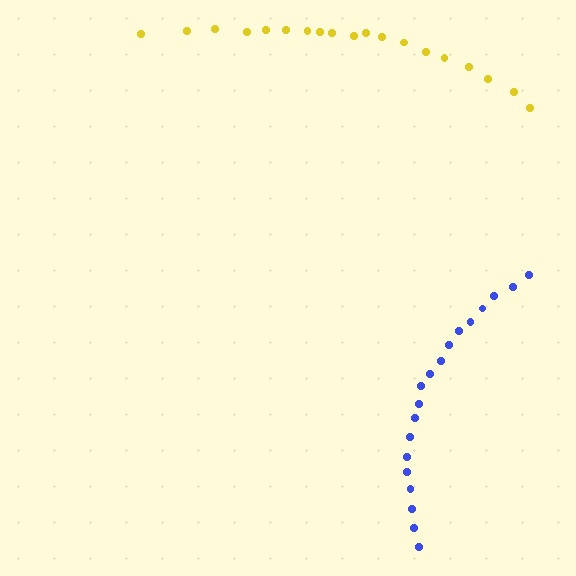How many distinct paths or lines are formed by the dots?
There are 2 distinct paths.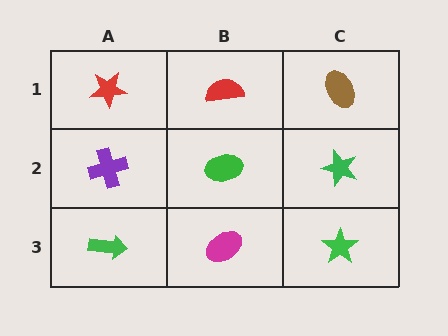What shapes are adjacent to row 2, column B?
A red semicircle (row 1, column B), a magenta ellipse (row 3, column B), a purple cross (row 2, column A), a green star (row 2, column C).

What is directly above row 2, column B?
A red semicircle.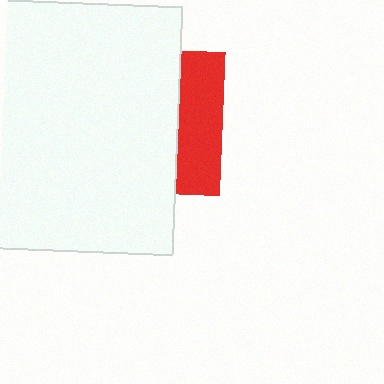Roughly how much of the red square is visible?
A small part of it is visible (roughly 31%).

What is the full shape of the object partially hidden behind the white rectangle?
The partially hidden object is a red square.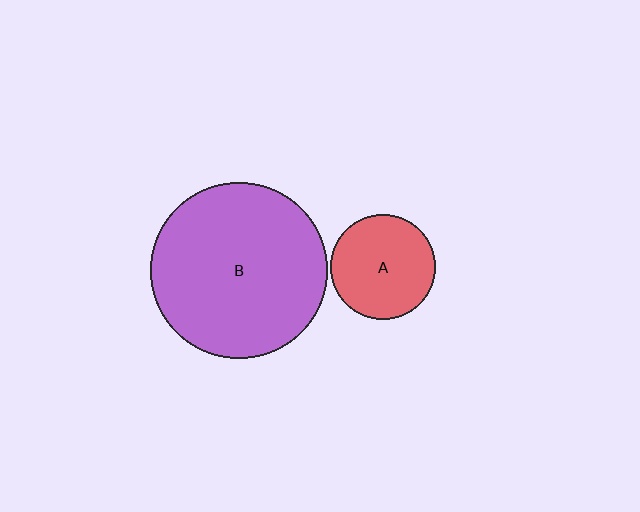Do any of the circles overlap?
No, none of the circles overlap.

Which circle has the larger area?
Circle B (purple).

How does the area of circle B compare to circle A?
Approximately 2.8 times.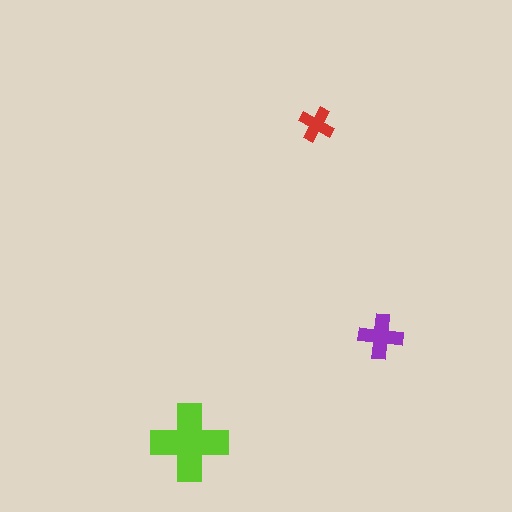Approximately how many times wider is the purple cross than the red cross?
About 1.5 times wider.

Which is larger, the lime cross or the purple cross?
The lime one.